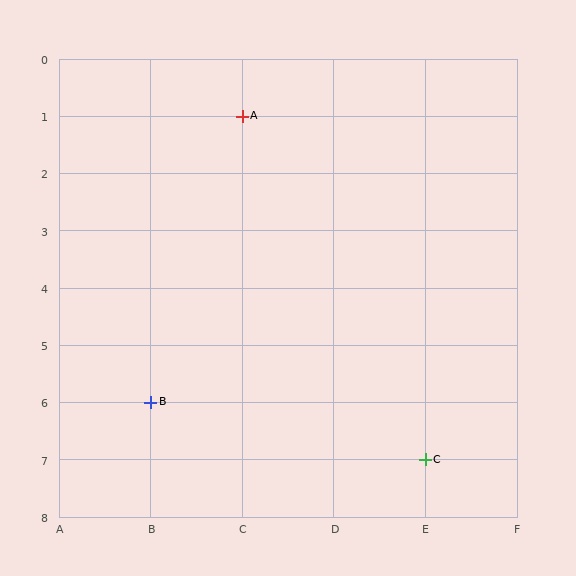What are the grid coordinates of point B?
Point B is at grid coordinates (B, 6).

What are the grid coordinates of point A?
Point A is at grid coordinates (C, 1).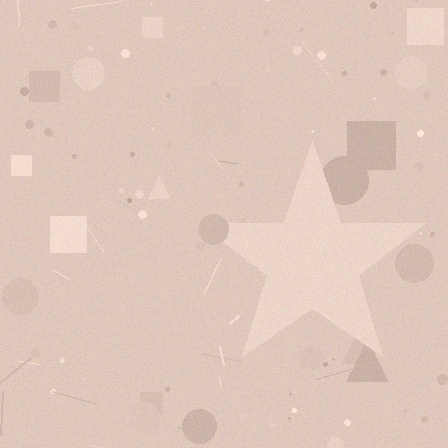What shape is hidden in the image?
A star is hidden in the image.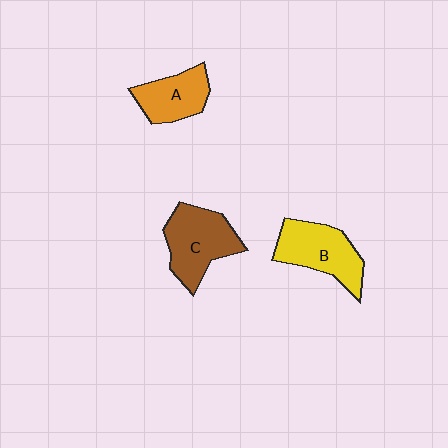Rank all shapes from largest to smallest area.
From largest to smallest: C (brown), B (yellow), A (orange).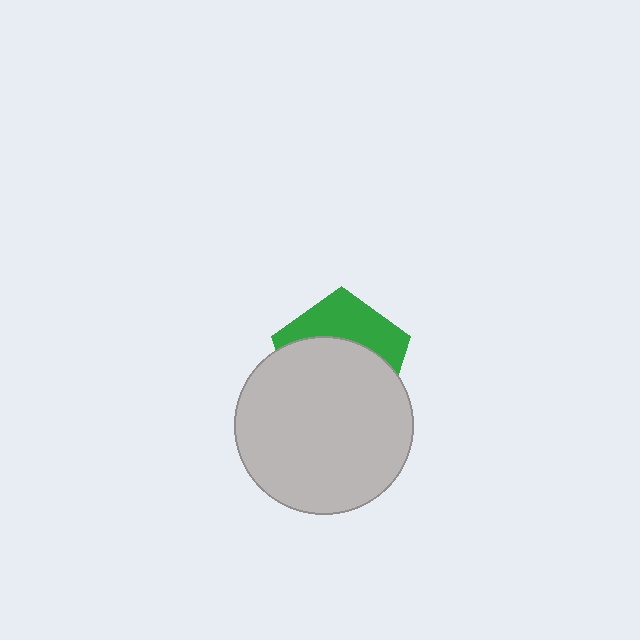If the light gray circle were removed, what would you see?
You would see the complete green pentagon.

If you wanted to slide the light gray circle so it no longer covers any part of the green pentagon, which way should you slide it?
Slide it down — that is the most direct way to separate the two shapes.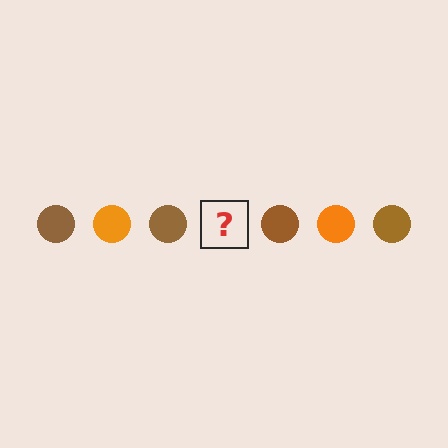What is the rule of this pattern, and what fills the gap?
The rule is that the pattern cycles through brown, orange circles. The gap should be filled with an orange circle.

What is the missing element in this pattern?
The missing element is an orange circle.